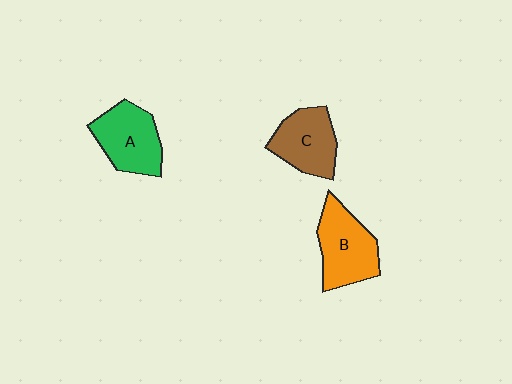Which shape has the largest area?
Shape B (orange).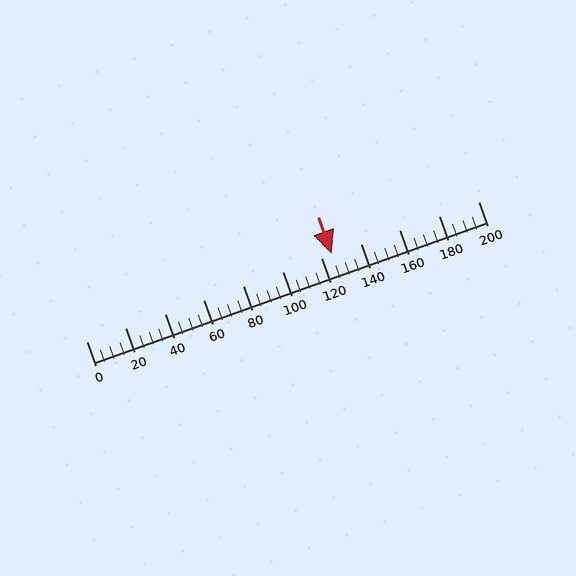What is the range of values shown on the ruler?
The ruler shows values from 0 to 200.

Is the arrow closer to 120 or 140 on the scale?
The arrow is closer to 120.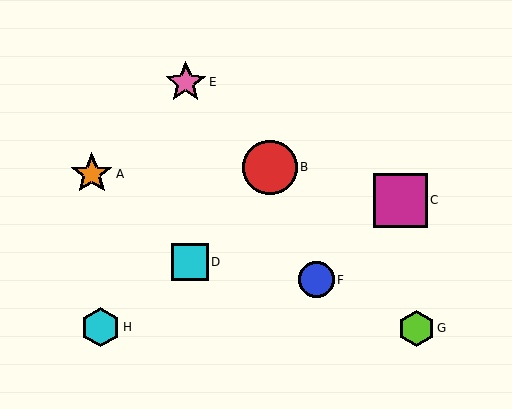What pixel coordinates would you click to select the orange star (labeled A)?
Click at (92, 174) to select the orange star A.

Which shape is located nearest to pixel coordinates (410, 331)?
The lime hexagon (labeled G) at (416, 328) is nearest to that location.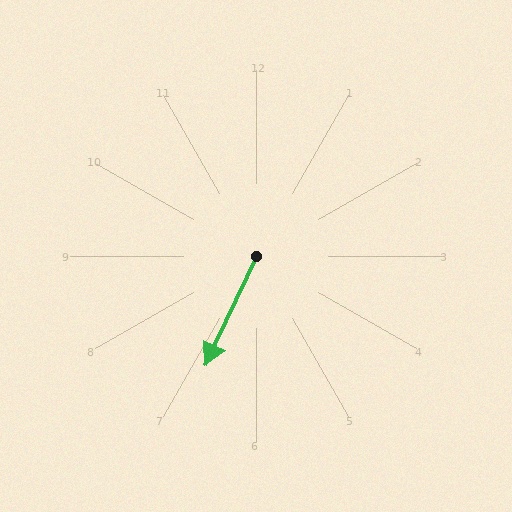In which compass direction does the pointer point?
Southwest.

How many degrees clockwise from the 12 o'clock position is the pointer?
Approximately 205 degrees.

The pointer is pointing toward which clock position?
Roughly 7 o'clock.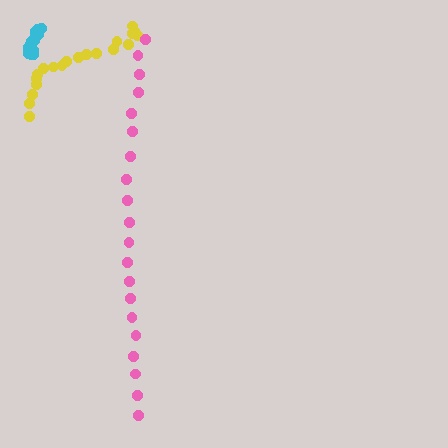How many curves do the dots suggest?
There are 3 distinct paths.